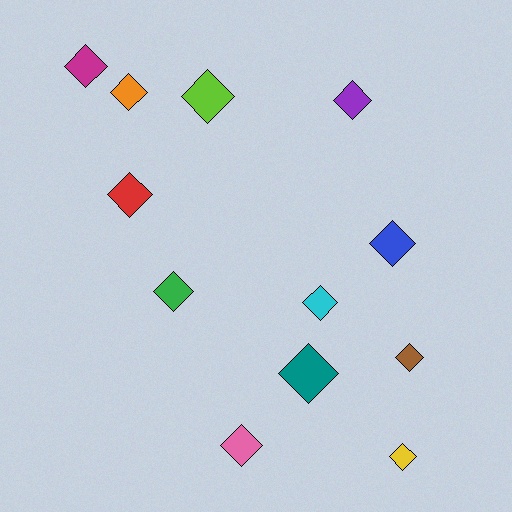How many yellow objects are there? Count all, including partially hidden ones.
There is 1 yellow object.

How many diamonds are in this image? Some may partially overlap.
There are 12 diamonds.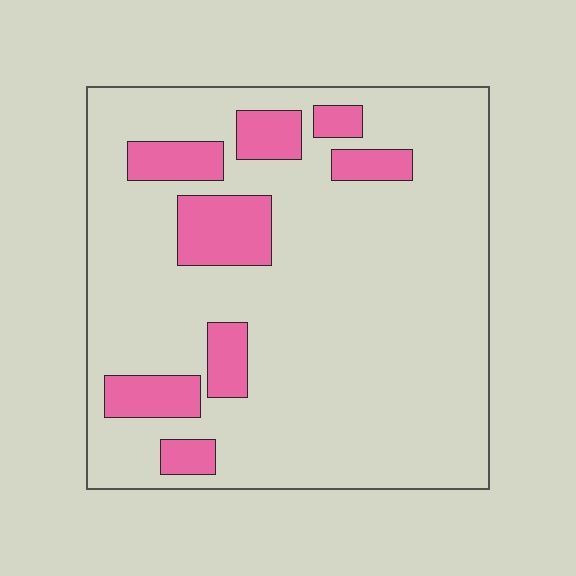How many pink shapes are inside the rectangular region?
8.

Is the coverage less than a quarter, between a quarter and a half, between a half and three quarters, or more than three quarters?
Less than a quarter.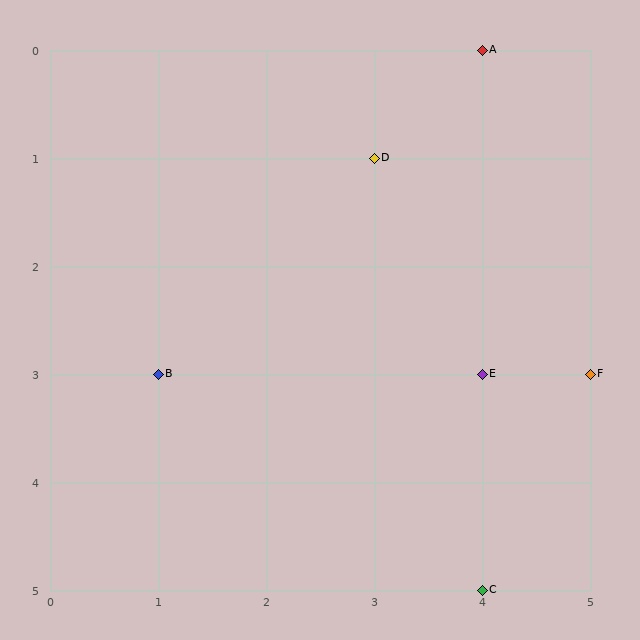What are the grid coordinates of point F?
Point F is at grid coordinates (5, 3).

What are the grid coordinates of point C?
Point C is at grid coordinates (4, 5).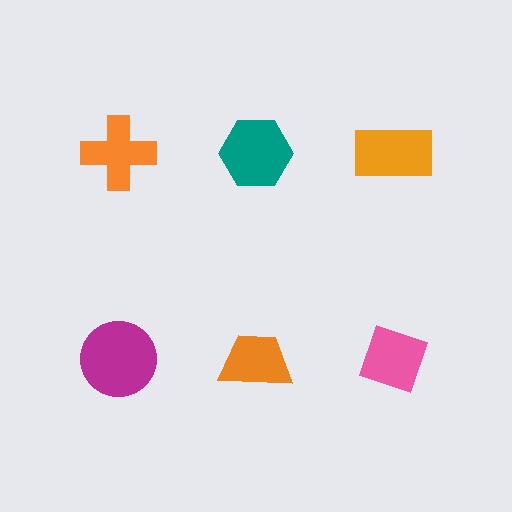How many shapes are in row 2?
3 shapes.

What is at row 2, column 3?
A pink diamond.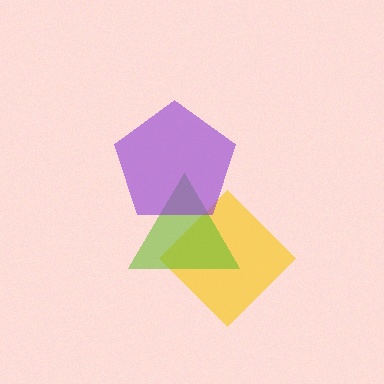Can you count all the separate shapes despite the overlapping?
Yes, there are 3 separate shapes.